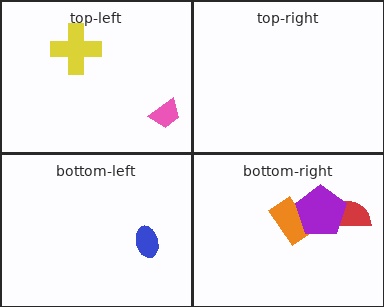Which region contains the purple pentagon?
The bottom-right region.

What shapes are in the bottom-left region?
The blue ellipse.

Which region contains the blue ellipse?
The bottom-left region.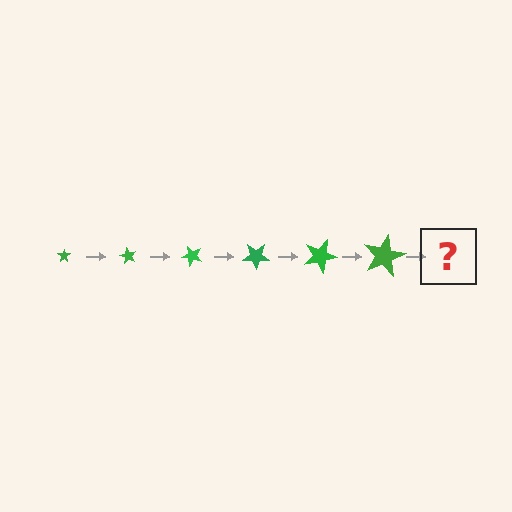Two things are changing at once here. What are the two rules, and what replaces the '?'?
The two rules are that the star grows larger each step and it rotates 60 degrees each step. The '?' should be a star, larger than the previous one and rotated 360 degrees from the start.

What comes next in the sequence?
The next element should be a star, larger than the previous one and rotated 360 degrees from the start.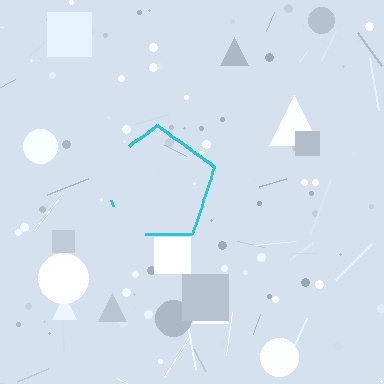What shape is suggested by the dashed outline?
The dashed outline suggests a pentagon.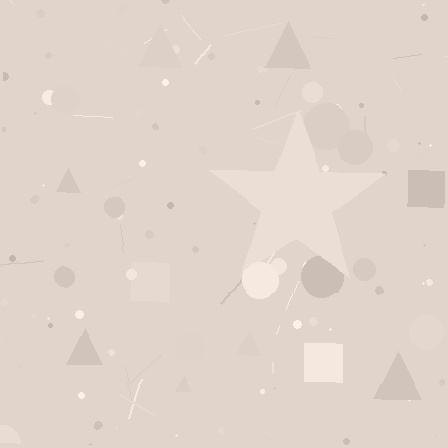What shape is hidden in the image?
A star is hidden in the image.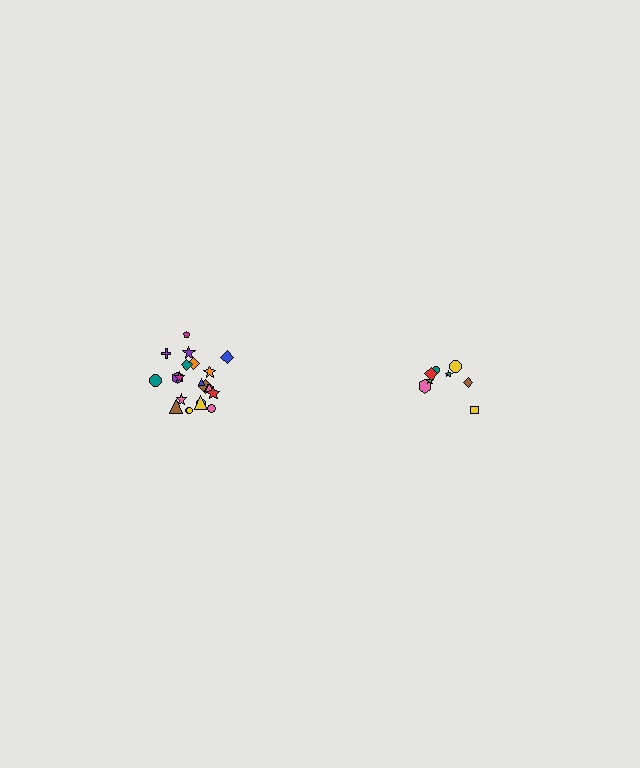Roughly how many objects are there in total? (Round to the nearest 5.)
Roughly 30 objects in total.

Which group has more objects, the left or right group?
The left group.